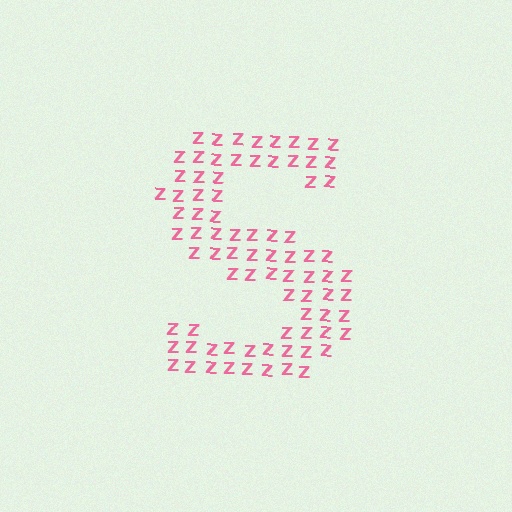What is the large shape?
The large shape is the letter S.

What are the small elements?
The small elements are letter Z's.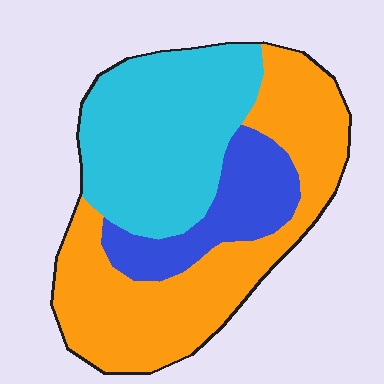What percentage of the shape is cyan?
Cyan takes up about three eighths (3/8) of the shape.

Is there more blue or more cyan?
Cyan.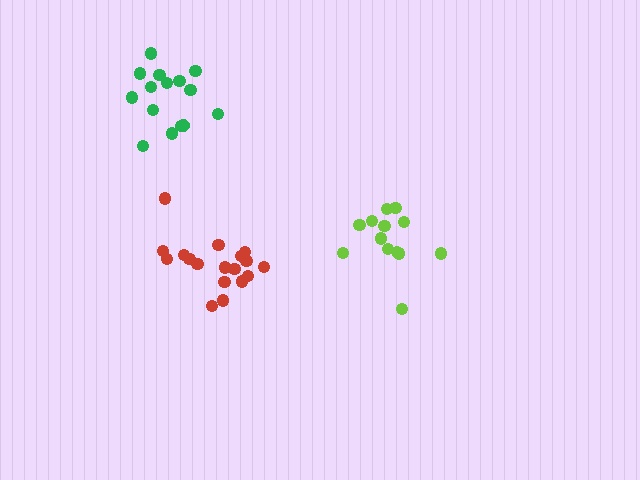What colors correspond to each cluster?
The clusters are colored: green, lime, red.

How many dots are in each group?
Group 1: 15 dots, Group 2: 13 dots, Group 3: 18 dots (46 total).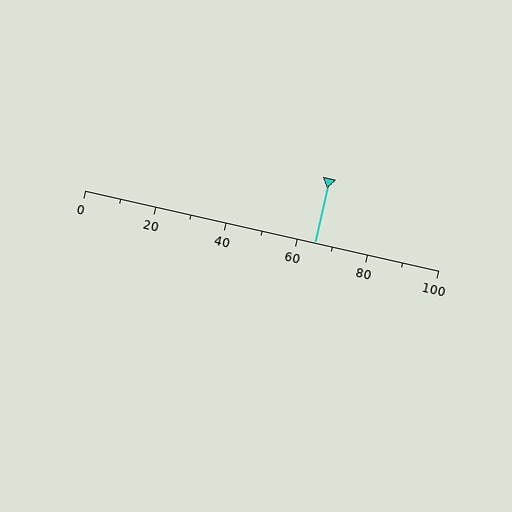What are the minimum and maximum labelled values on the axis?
The axis runs from 0 to 100.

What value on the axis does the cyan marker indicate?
The marker indicates approximately 65.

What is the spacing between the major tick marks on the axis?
The major ticks are spaced 20 apart.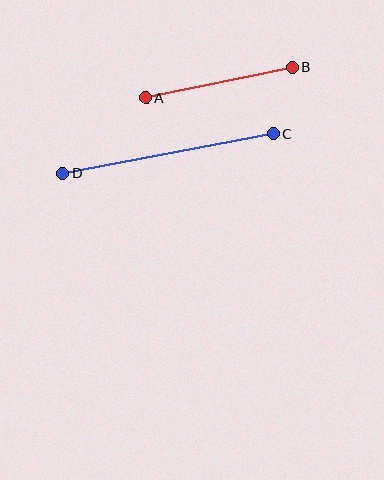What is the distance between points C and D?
The distance is approximately 214 pixels.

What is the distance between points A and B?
The distance is approximately 150 pixels.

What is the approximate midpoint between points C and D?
The midpoint is at approximately (168, 154) pixels.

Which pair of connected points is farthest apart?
Points C and D are farthest apart.